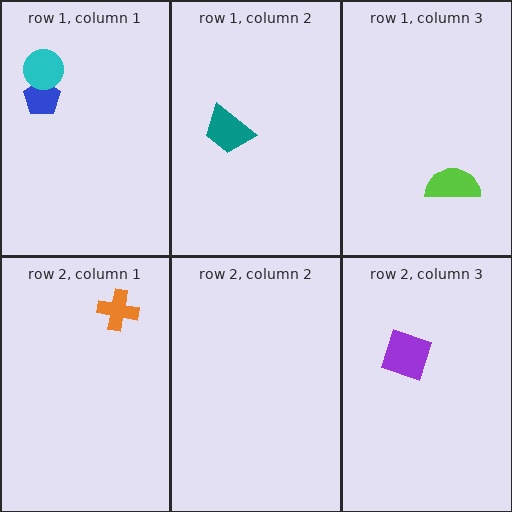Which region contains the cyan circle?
The row 1, column 1 region.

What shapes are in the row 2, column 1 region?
The orange cross.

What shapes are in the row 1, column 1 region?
The blue pentagon, the cyan circle.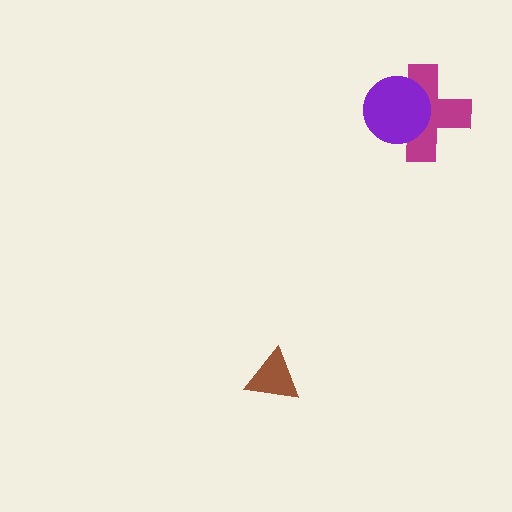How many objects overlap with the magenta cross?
1 object overlaps with the magenta cross.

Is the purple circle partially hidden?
No, no other shape covers it.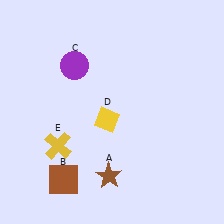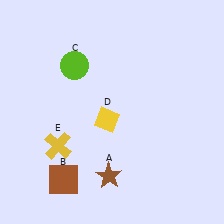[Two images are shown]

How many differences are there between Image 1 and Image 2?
There is 1 difference between the two images.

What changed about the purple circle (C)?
In Image 1, C is purple. In Image 2, it changed to lime.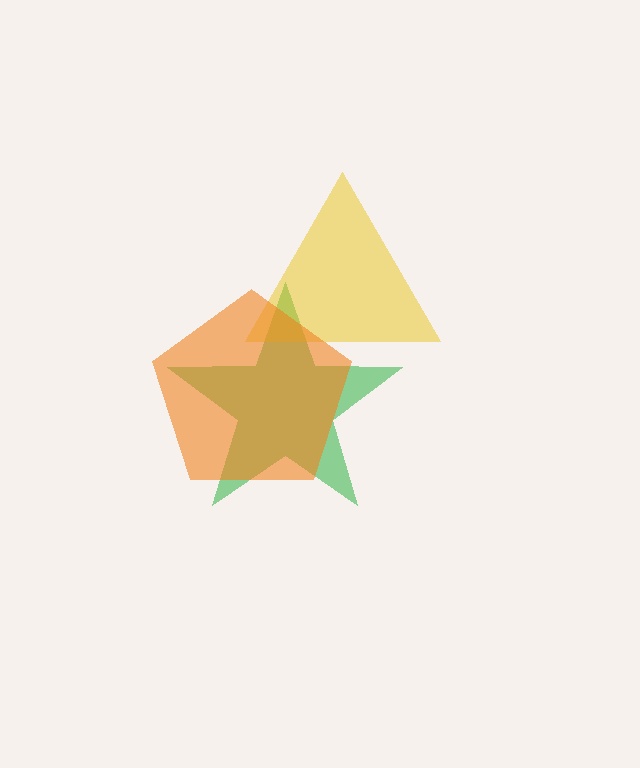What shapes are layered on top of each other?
The layered shapes are: a green star, a yellow triangle, an orange pentagon.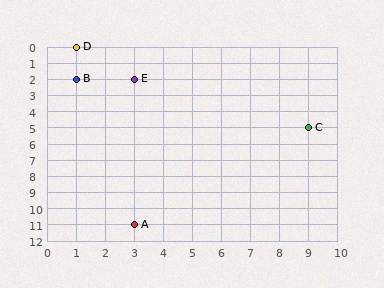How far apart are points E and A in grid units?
Points E and A are 9 rows apart.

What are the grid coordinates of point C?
Point C is at grid coordinates (9, 5).